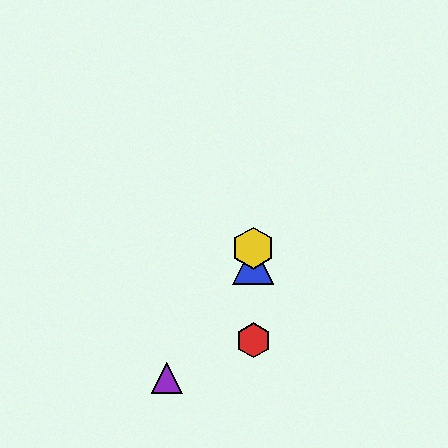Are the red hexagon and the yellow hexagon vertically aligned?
Yes, both are at x≈253.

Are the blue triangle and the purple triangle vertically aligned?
No, the blue triangle is at x≈253 and the purple triangle is at x≈167.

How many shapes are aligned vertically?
4 shapes (the red hexagon, the blue triangle, the green hexagon, the yellow hexagon) are aligned vertically.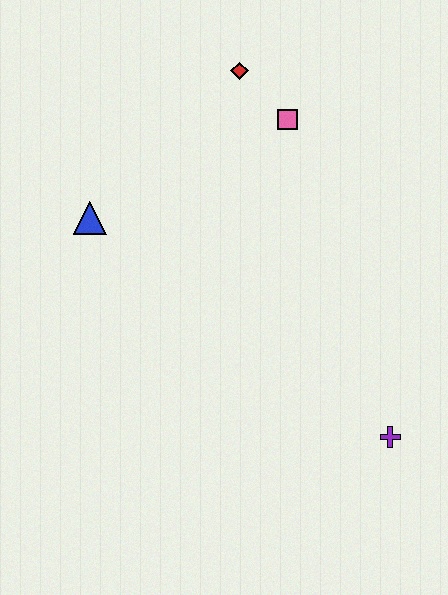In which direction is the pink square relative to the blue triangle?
The pink square is to the right of the blue triangle.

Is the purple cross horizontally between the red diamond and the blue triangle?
No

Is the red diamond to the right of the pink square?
No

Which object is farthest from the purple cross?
The red diamond is farthest from the purple cross.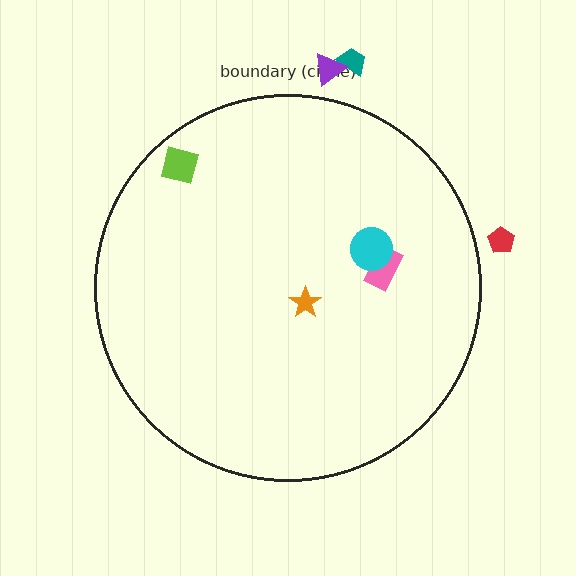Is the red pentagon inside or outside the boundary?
Outside.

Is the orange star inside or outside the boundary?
Inside.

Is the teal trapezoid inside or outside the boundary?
Outside.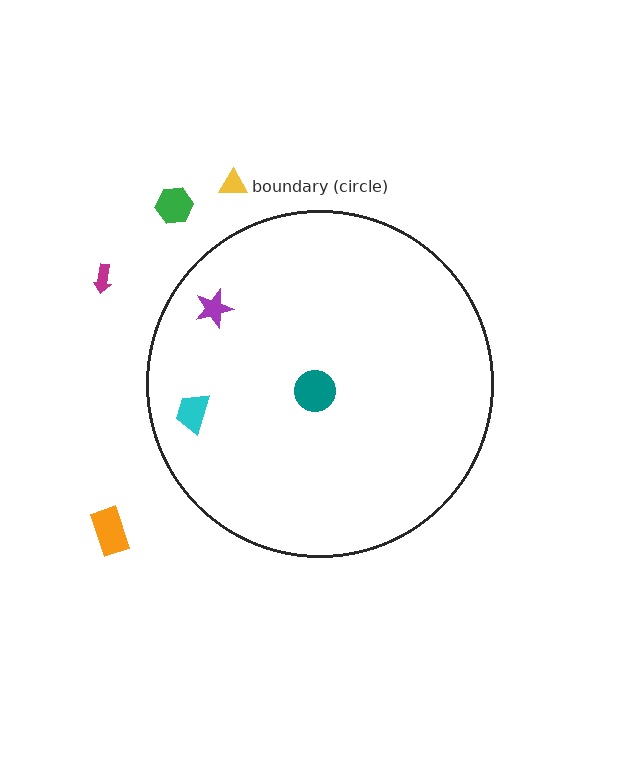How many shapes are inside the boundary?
3 inside, 4 outside.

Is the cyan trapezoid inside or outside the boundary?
Inside.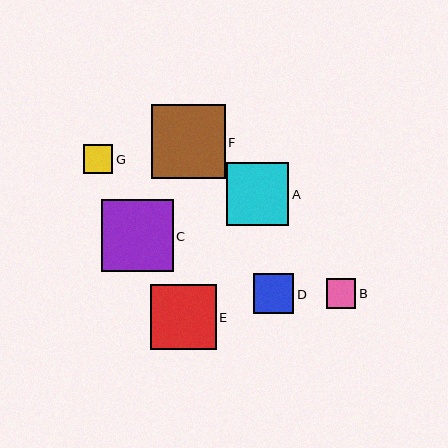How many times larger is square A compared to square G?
Square A is approximately 2.2 times the size of square G.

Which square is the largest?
Square F is the largest with a size of approximately 74 pixels.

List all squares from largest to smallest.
From largest to smallest: F, C, E, A, D, B, G.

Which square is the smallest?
Square G is the smallest with a size of approximately 29 pixels.